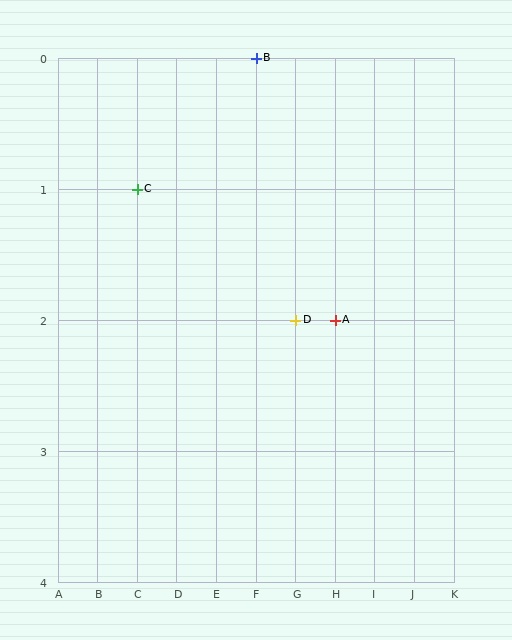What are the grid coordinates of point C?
Point C is at grid coordinates (C, 1).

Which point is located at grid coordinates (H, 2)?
Point A is at (H, 2).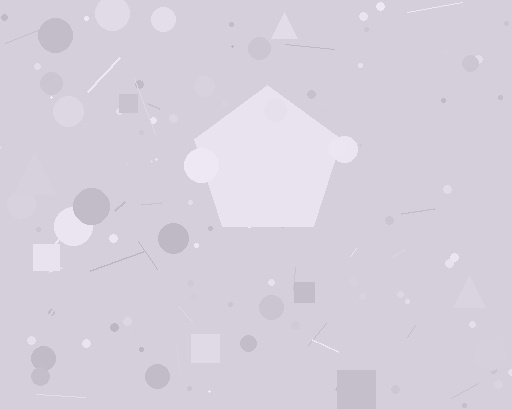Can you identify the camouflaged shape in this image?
The camouflaged shape is a pentagon.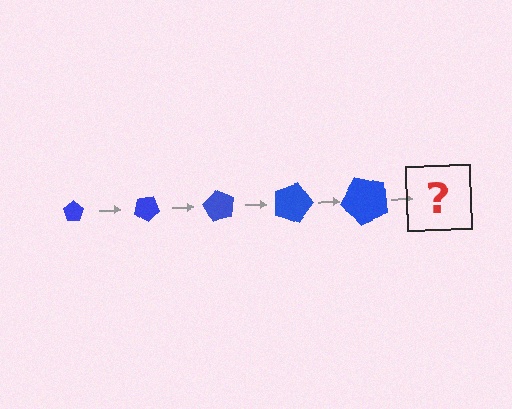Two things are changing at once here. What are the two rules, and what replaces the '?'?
The two rules are that the pentagon grows larger each step and it rotates 30 degrees each step. The '?' should be a pentagon, larger than the previous one and rotated 150 degrees from the start.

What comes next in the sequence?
The next element should be a pentagon, larger than the previous one and rotated 150 degrees from the start.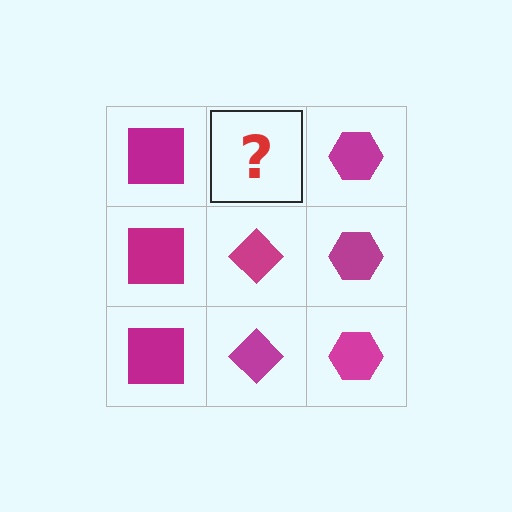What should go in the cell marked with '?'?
The missing cell should contain a magenta diamond.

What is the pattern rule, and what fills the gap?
The rule is that each column has a consistent shape. The gap should be filled with a magenta diamond.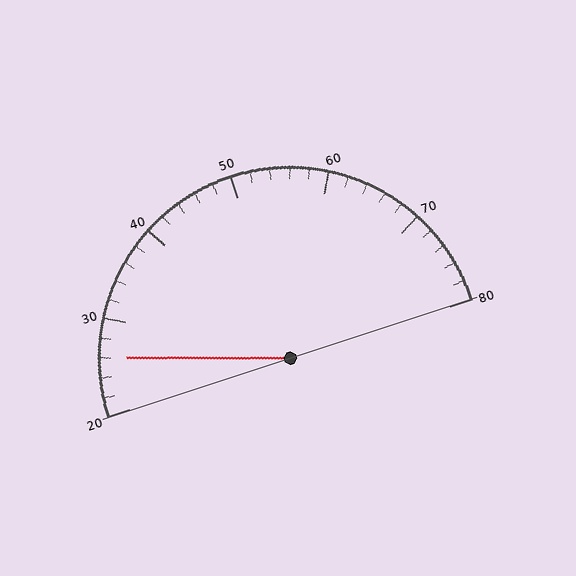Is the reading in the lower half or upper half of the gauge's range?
The reading is in the lower half of the range (20 to 80).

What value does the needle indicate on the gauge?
The needle indicates approximately 26.